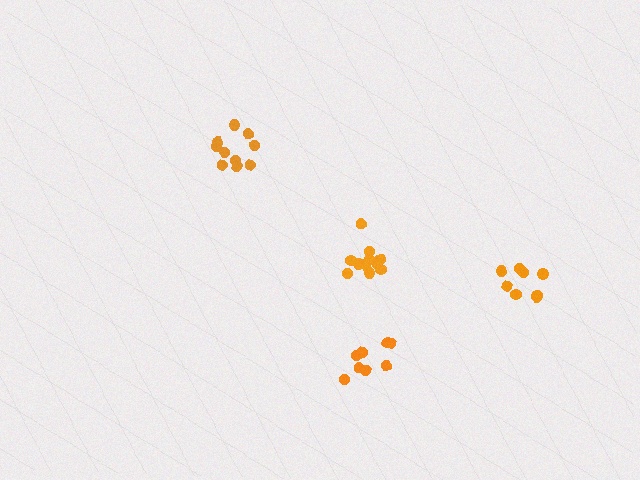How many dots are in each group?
Group 1: 12 dots, Group 2: 8 dots, Group 3: 8 dots, Group 4: 10 dots (38 total).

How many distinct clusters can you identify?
There are 4 distinct clusters.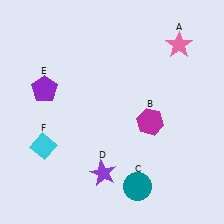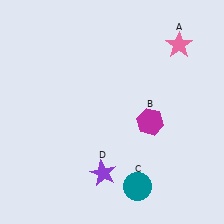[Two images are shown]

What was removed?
The cyan diamond (F), the purple pentagon (E) were removed in Image 2.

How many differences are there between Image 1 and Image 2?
There are 2 differences between the two images.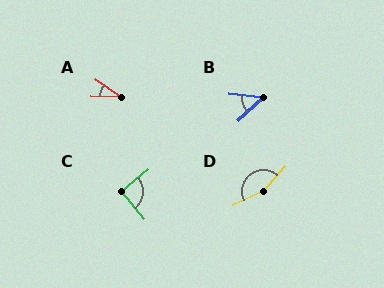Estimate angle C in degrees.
Approximately 91 degrees.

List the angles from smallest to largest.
A (33°), B (48°), C (91°), D (156°).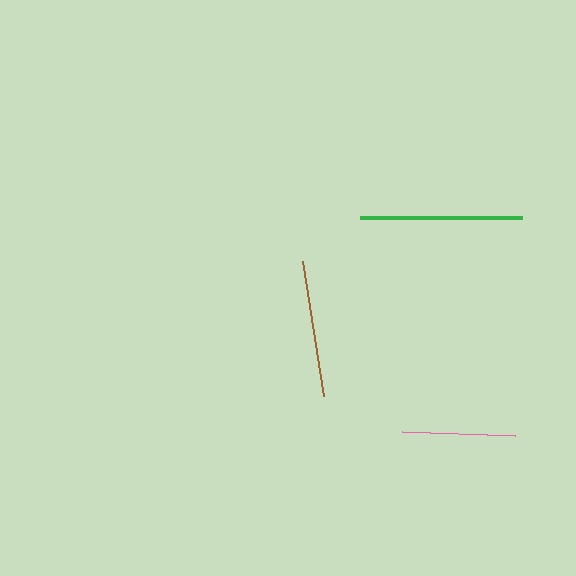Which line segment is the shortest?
The pink line is the shortest at approximately 113 pixels.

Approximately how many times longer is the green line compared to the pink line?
The green line is approximately 1.4 times the length of the pink line.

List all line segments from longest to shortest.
From longest to shortest: green, brown, pink.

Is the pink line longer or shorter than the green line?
The green line is longer than the pink line.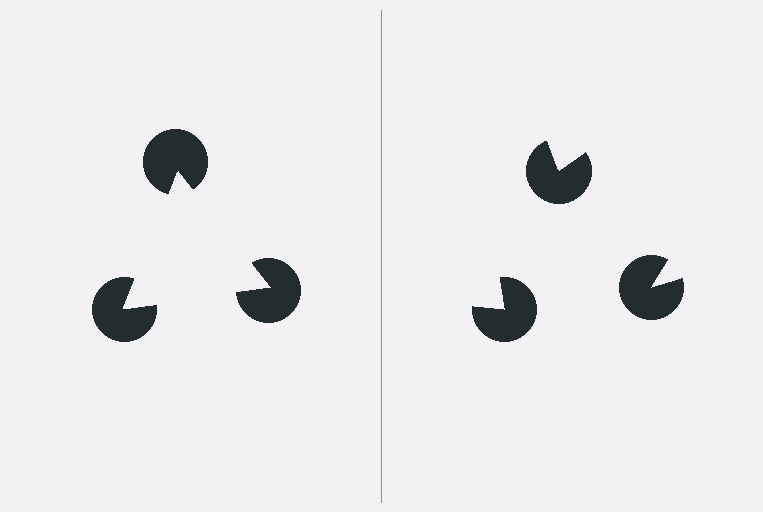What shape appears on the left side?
An illusory triangle.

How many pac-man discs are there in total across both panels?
6 — 3 on each side.